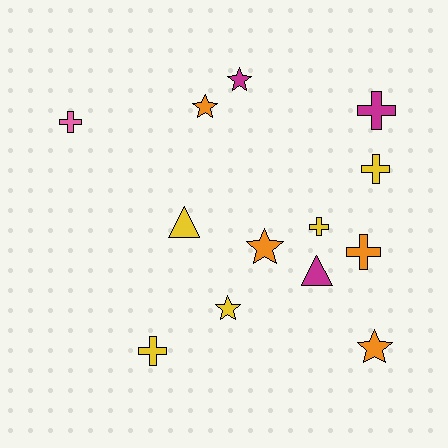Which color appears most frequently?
Yellow, with 5 objects.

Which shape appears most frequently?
Cross, with 6 objects.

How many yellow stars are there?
There is 1 yellow star.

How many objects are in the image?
There are 13 objects.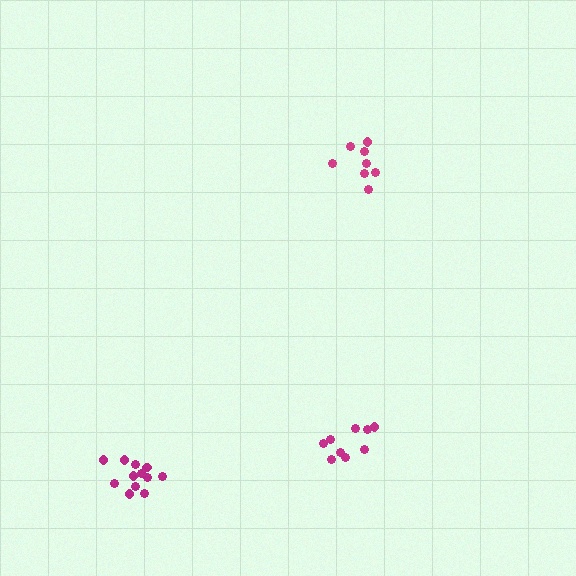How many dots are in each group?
Group 1: 9 dots, Group 2: 9 dots, Group 3: 12 dots (30 total).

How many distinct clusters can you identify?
There are 3 distinct clusters.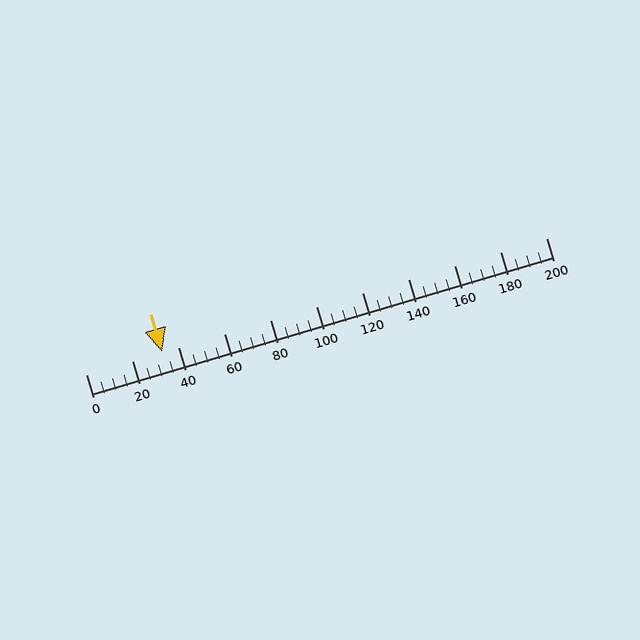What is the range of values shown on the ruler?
The ruler shows values from 0 to 200.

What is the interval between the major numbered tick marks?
The major tick marks are spaced 20 units apart.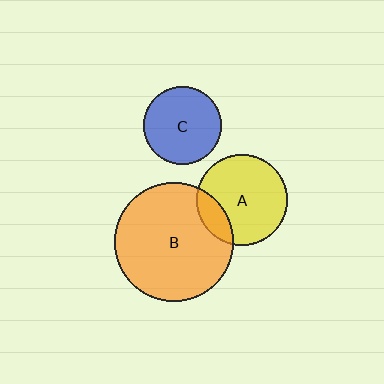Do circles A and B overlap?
Yes.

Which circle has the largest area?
Circle B (orange).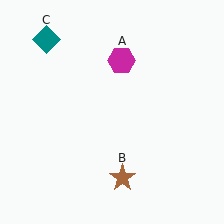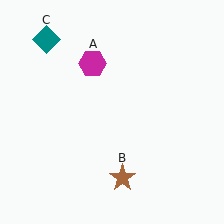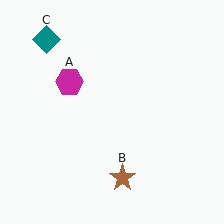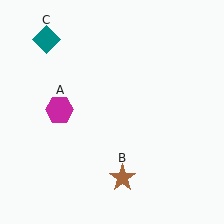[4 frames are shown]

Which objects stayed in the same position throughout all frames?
Brown star (object B) and teal diamond (object C) remained stationary.